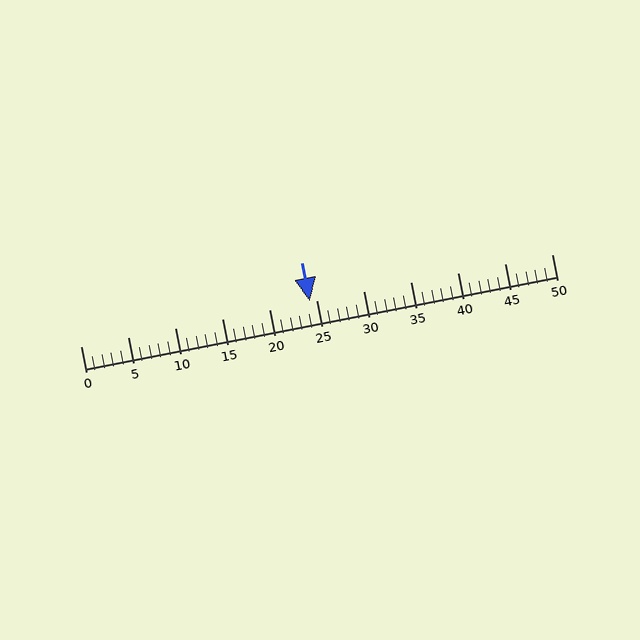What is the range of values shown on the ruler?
The ruler shows values from 0 to 50.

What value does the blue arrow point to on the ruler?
The blue arrow points to approximately 24.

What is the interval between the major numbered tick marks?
The major tick marks are spaced 5 units apart.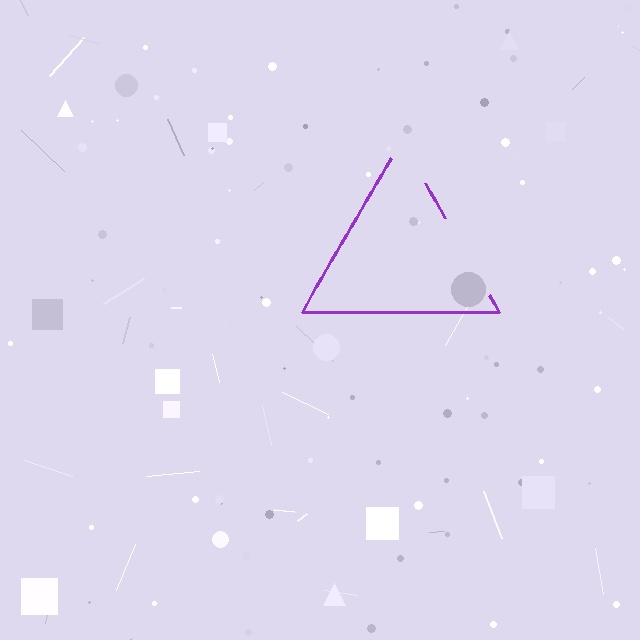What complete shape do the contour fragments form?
The contour fragments form a triangle.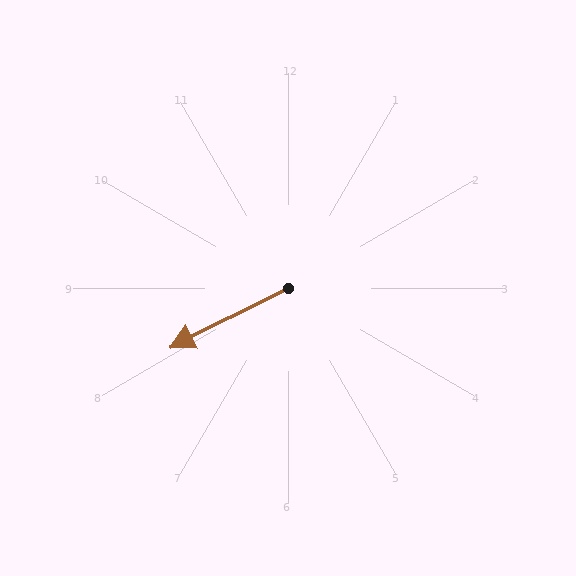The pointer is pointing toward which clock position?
Roughly 8 o'clock.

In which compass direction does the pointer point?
Southwest.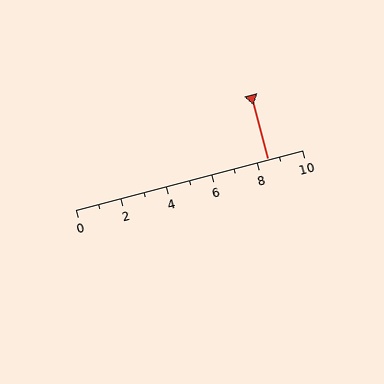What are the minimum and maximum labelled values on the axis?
The axis runs from 0 to 10.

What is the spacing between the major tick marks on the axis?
The major ticks are spaced 2 apart.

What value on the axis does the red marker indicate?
The marker indicates approximately 8.5.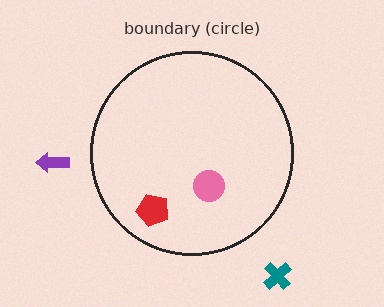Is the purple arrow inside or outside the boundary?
Outside.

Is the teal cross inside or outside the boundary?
Outside.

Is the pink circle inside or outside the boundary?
Inside.